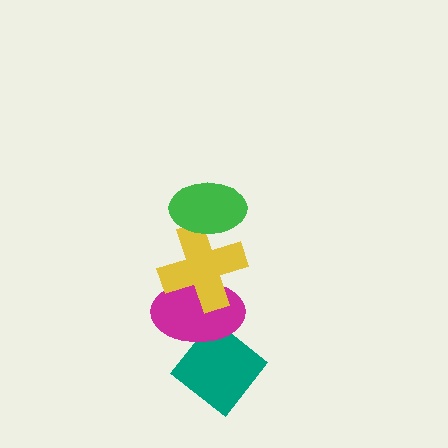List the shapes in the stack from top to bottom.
From top to bottom: the green ellipse, the yellow cross, the magenta ellipse, the teal diamond.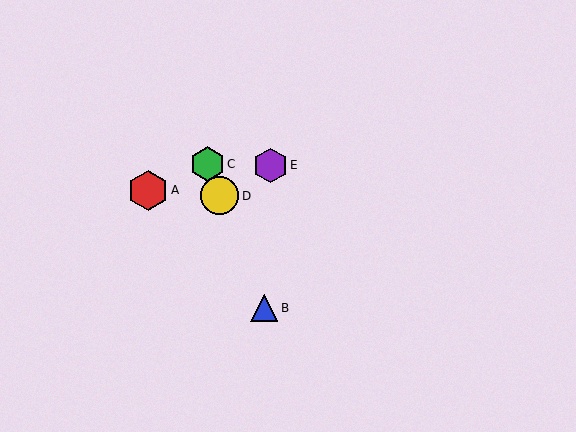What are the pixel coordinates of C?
Object C is at (207, 164).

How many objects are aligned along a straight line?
3 objects (B, C, D) are aligned along a straight line.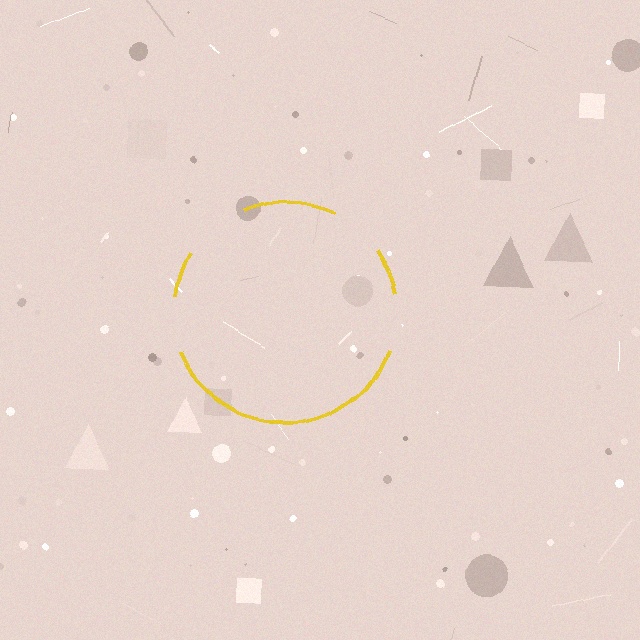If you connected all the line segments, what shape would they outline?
They would outline a circle.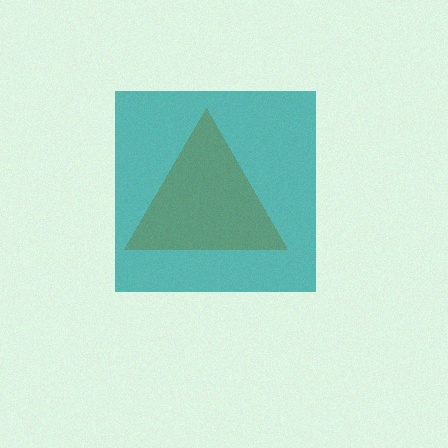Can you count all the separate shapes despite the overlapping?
Yes, there are 2 separate shapes.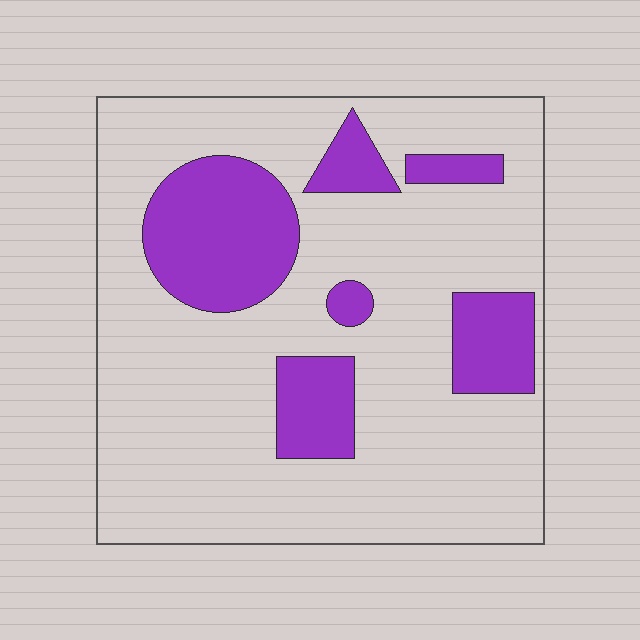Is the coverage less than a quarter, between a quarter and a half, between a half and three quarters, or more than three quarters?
Less than a quarter.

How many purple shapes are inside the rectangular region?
6.